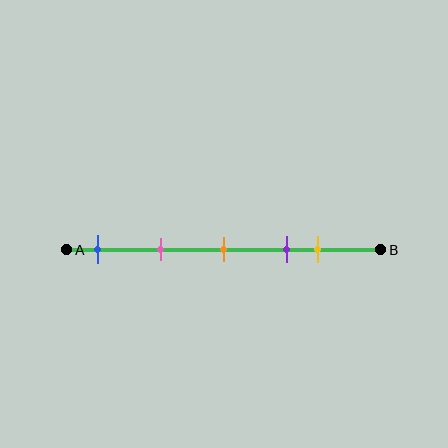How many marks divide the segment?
There are 5 marks dividing the segment.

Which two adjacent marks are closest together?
The purple and yellow marks are the closest adjacent pair.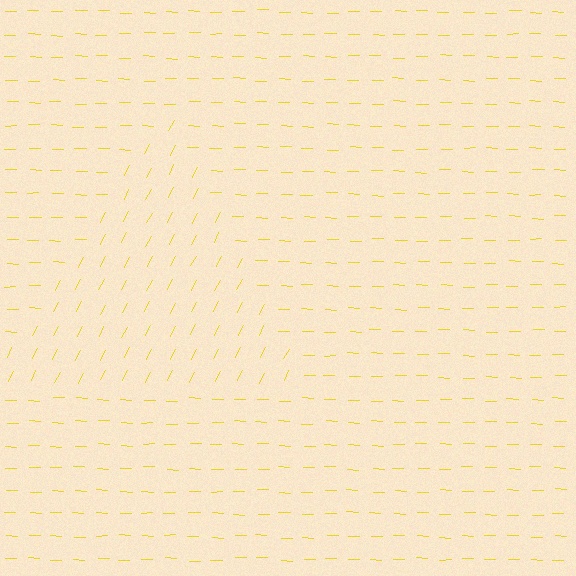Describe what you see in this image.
The image is filled with small yellow line segments. A triangle region in the image has lines oriented differently from the surrounding lines, creating a visible texture boundary.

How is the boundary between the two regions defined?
The boundary is defined purely by a change in line orientation (approximately 65 degrees difference). All lines are the same color and thickness.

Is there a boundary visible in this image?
Yes, there is a texture boundary formed by a change in line orientation.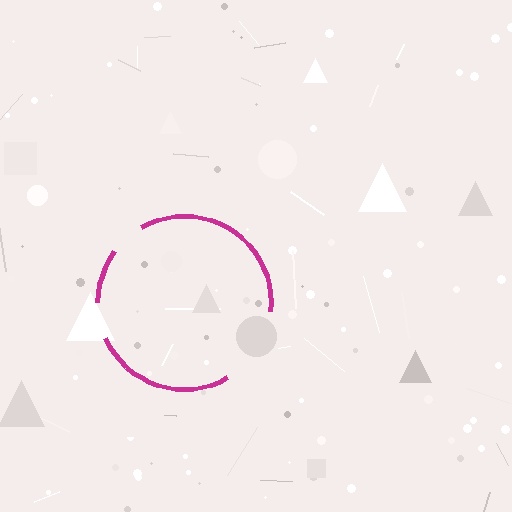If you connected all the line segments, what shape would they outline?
They would outline a circle.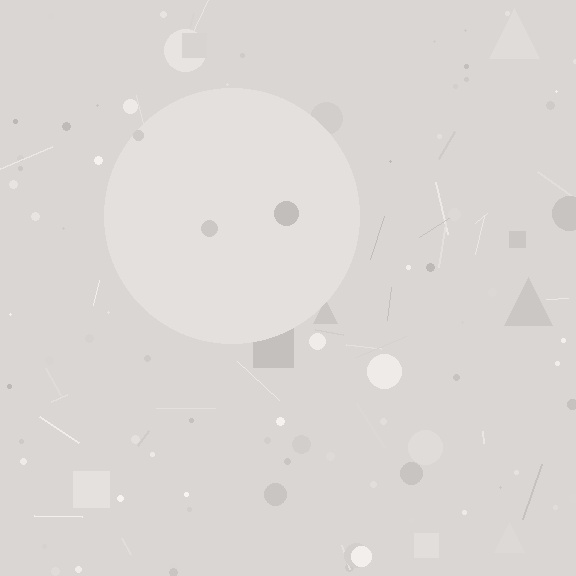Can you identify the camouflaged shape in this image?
The camouflaged shape is a circle.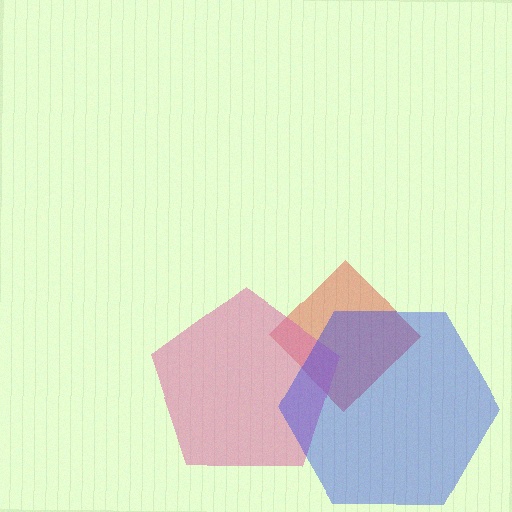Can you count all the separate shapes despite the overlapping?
Yes, there are 3 separate shapes.